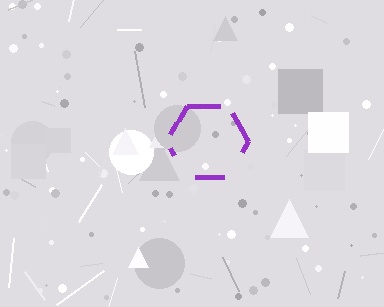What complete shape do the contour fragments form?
The contour fragments form a hexagon.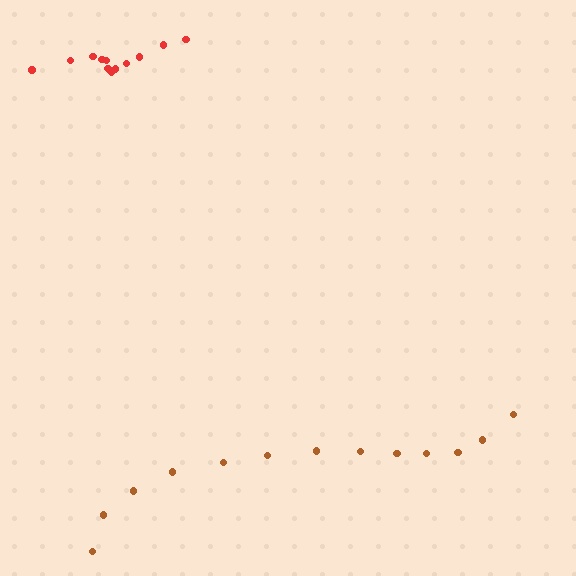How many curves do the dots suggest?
There are 2 distinct paths.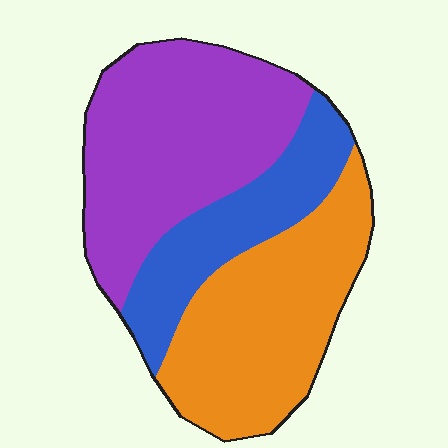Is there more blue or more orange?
Orange.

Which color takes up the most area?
Purple, at roughly 40%.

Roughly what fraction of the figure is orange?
Orange takes up about three eighths (3/8) of the figure.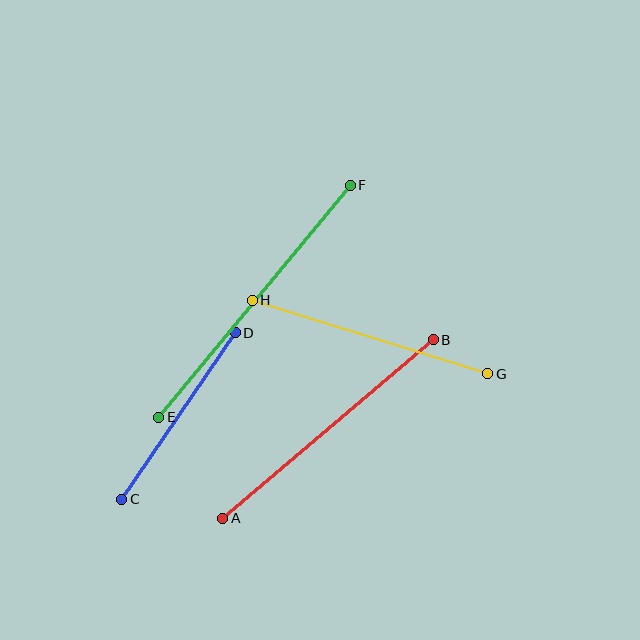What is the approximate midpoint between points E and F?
The midpoint is at approximately (255, 301) pixels.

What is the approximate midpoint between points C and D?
The midpoint is at approximately (179, 416) pixels.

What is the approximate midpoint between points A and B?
The midpoint is at approximately (328, 429) pixels.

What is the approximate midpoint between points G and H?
The midpoint is at approximately (370, 337) pixels.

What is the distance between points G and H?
The distance is approximately 247 pixels.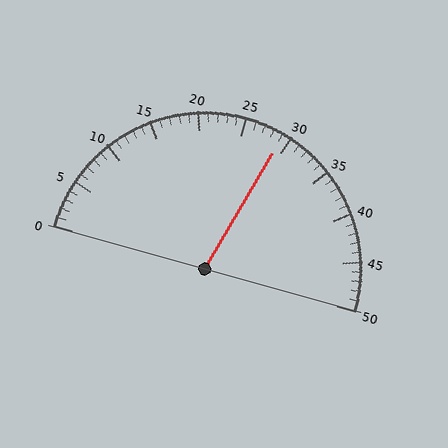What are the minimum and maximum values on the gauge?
The gauge ranges from 0 to 50.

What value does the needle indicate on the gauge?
The needle indicates approximately 29.